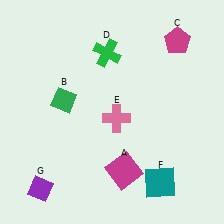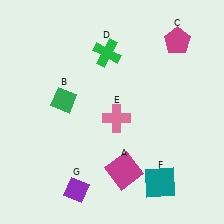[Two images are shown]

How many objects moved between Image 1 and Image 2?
1 object moved between the two images.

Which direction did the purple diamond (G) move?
The purple diamond (G) moved right.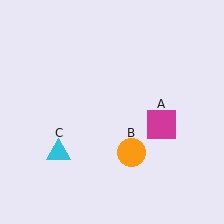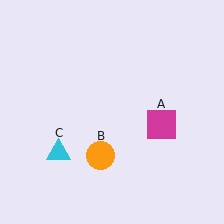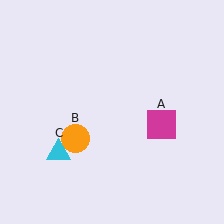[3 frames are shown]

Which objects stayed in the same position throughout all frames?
Magenta square (object A) and cyan triangle (object C) remained stationary.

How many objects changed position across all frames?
1 object changed position: orange circle (object B).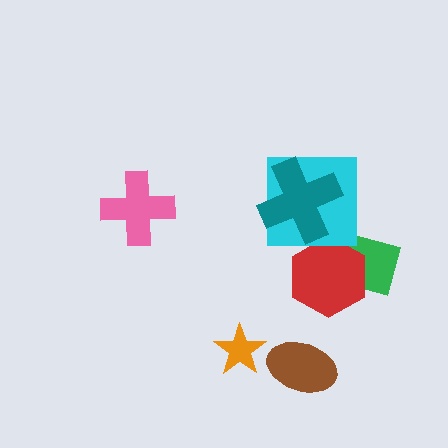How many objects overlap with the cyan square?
2 objects overlap with the cyan square.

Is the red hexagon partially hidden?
Yes, it is partially covered by another shape.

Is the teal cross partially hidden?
No, no other shape covers it.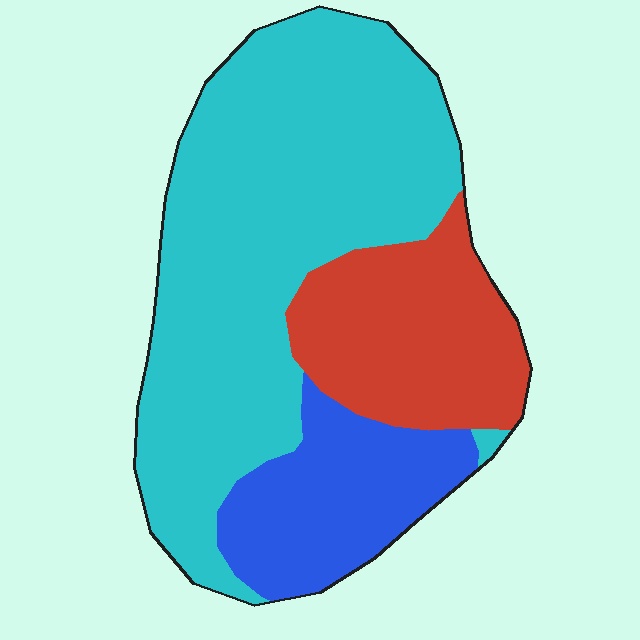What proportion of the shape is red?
Red takes up about one fifth (1/5) of the shape.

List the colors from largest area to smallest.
From largest to smallest: cyan, red, blue.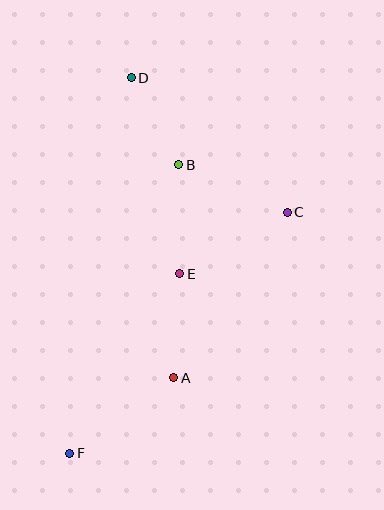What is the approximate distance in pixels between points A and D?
The distance between A and D is approximately 303 pixels.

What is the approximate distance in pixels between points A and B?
The distance between A and B is approximately 213 pixels.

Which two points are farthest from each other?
Points D and F are farthest from each other.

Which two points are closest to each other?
Points B and D are closest to each other.